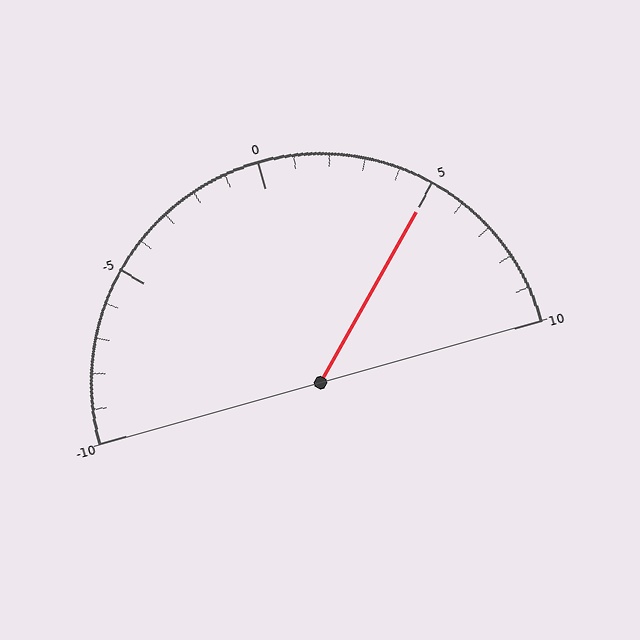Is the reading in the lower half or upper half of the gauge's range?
The reading is in the upper half of the range (-10 to 10).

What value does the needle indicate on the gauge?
The needle indicates approximately 5.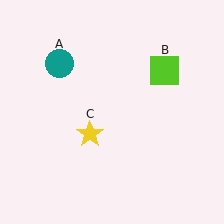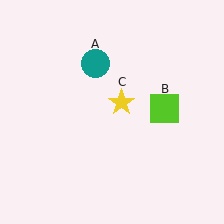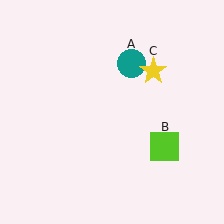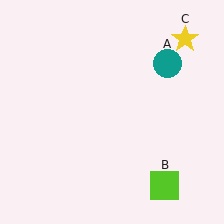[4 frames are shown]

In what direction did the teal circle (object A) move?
The teal circle (object A) moved right.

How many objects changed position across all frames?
3 objects changed position: teal circle (object A), lime square (object B), yellow star (object C).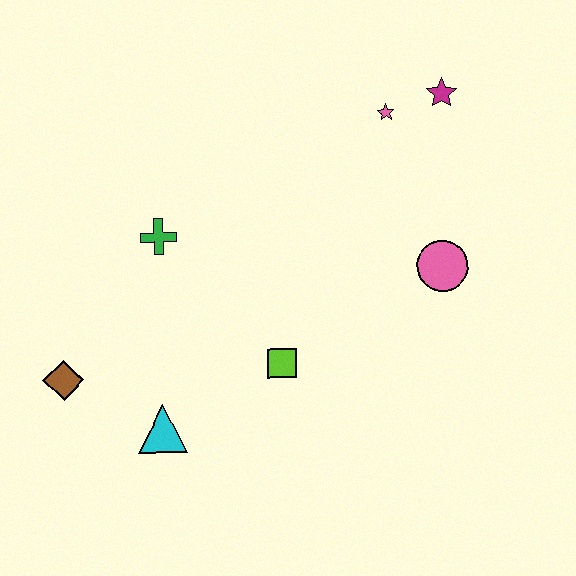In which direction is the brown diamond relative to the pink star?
The brown diamond is to the left of the pink star.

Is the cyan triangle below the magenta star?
Yes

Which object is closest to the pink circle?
The pink star is closest to the pink circle.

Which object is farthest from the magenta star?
The brown diamond is farthest from the magenta star.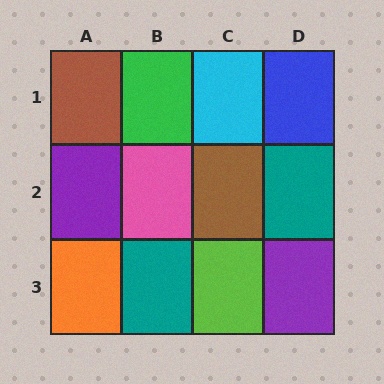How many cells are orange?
1 cell is orange.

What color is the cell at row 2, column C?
Brown.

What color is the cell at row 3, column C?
Lime.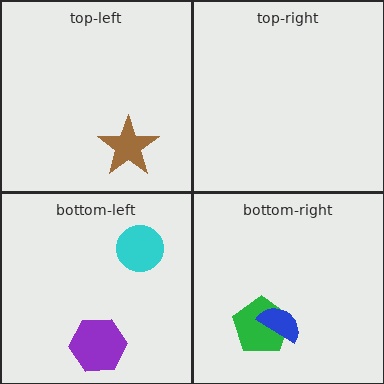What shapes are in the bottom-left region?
The purple hexagon, the cyan circle.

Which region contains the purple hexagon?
The bottom-left region.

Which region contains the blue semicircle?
The bottom-right region.